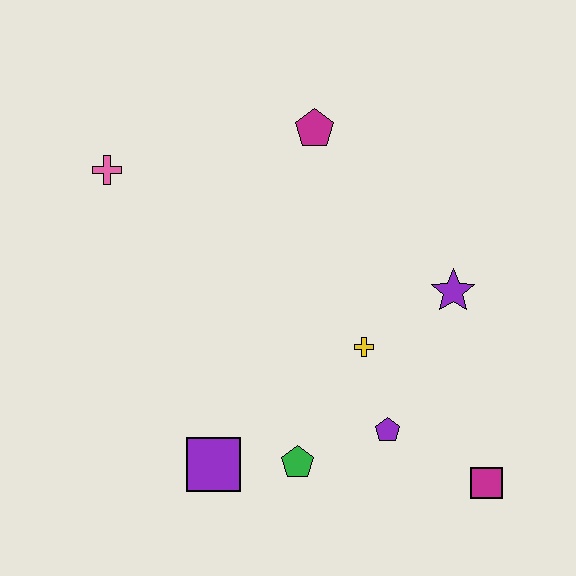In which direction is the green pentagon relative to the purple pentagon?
The green pentagon is to the left of the purple pentagon.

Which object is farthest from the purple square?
The magenta pentagon is farthest from the purple square.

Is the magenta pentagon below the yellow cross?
No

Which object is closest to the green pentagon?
The purple square is closest to the green pentagon.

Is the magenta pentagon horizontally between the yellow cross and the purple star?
No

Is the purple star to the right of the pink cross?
Yes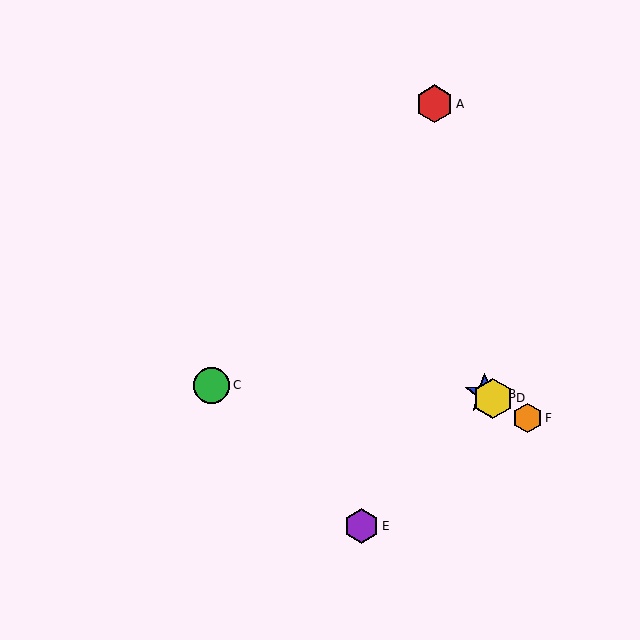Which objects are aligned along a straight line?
Objects B, D, F are aligned along a straight line.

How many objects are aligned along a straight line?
3 objects (B, D, F) are aligned along a straight line.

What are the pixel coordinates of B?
Object B is at (485, 394).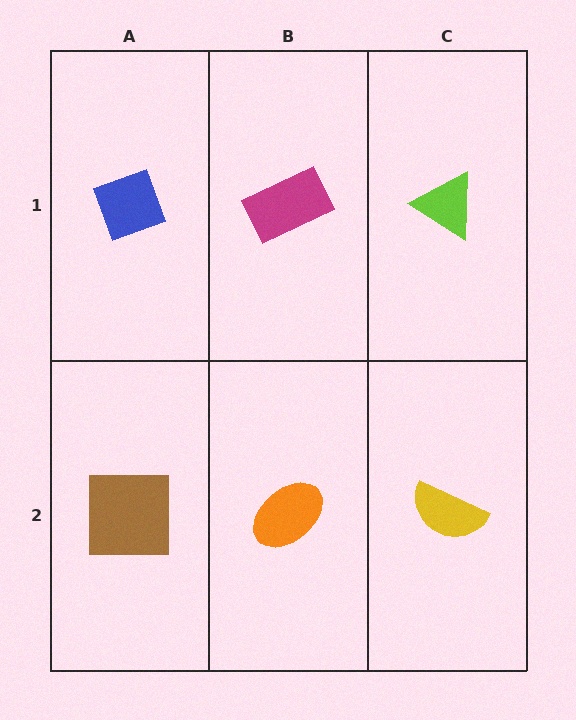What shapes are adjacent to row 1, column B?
An orange ellipse (row 2, column B), a blue diamond (row 1, column A), a lime triangle (row 1, column C).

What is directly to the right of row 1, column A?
A magenta rectangle.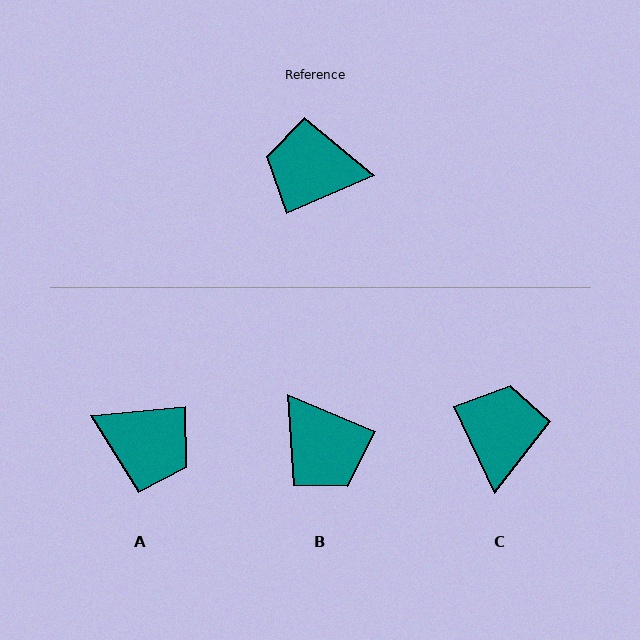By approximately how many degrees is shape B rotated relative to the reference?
Approximately 134 degrees counter-clockwise.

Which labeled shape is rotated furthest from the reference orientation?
A, about 162 degrees away.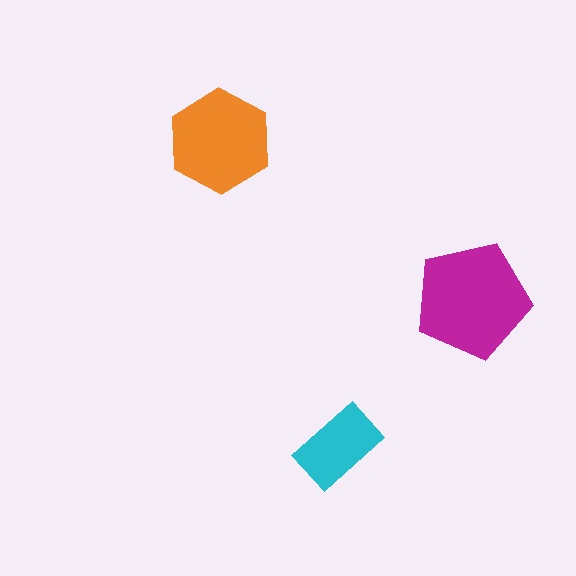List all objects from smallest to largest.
The cyan rectangle, the orange hexagon, the magenta pentagon.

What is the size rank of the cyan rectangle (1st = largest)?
3rd.